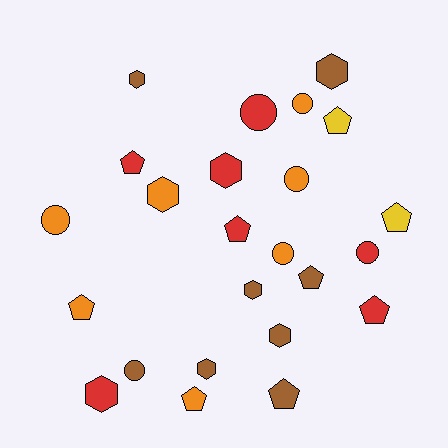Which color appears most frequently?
Brown, with 8 objects.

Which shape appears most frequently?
Pentagon, with 9 objects.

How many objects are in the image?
There are 24 objects.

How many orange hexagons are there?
There is 1 orange hexagon.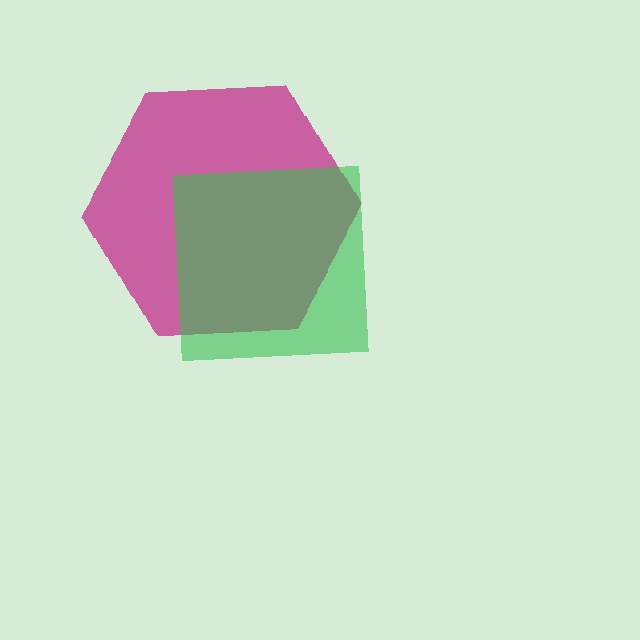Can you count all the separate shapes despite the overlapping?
Yes, there are 2 separate shapes.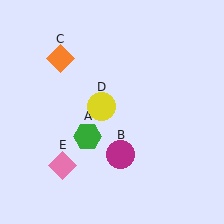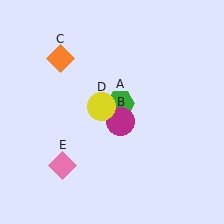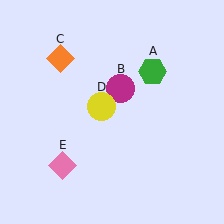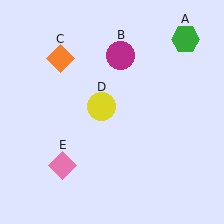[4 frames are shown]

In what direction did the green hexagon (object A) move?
The green hexagon (object A) moved up and to the right.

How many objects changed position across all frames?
2 objects changed position: green hexagon (object A), magenta circle (object B).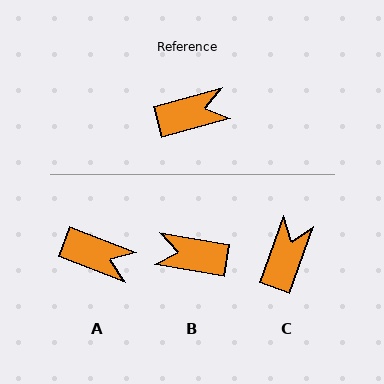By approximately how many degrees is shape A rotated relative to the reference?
Approximately 36 degrees clockwise.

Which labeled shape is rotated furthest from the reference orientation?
B, about 155 degrees away.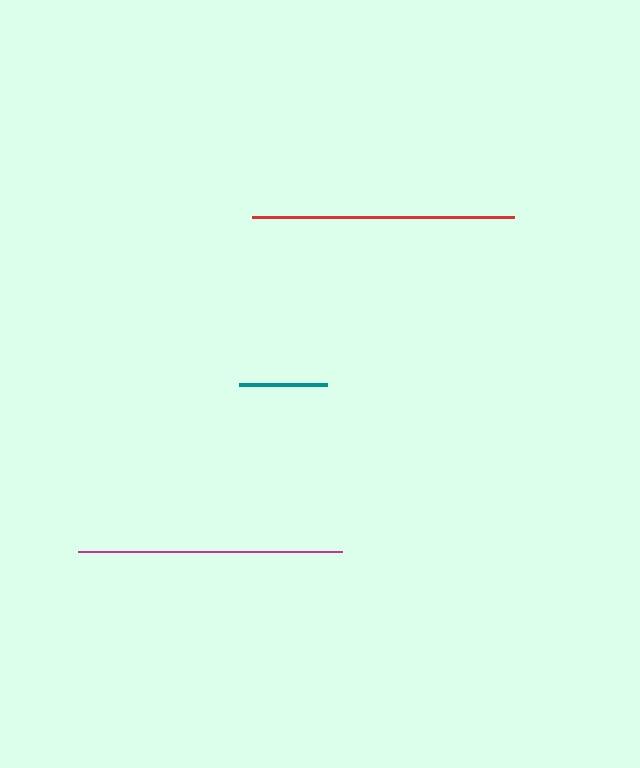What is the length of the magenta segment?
The magenta segment is approximately 264 pixels long.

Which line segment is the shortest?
The teal line is the shortest at approximately 88 pixels.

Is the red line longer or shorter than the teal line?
The red line is longer than the teal line.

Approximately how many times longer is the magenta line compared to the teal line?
The magenta line is approximately 3.0 times the length of the teal line.